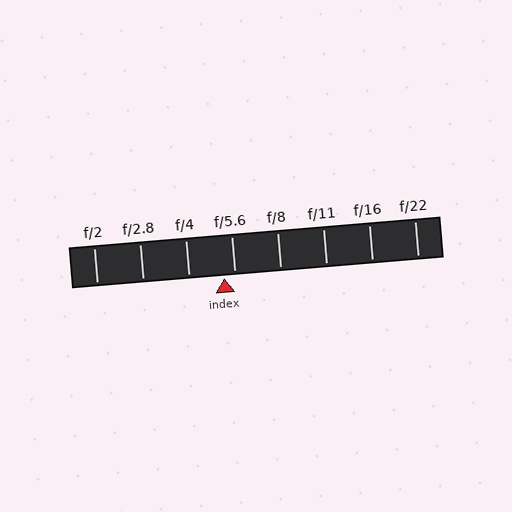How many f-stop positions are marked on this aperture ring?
There are 8 f-stop positions marked.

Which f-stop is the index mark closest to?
The index mark is closest to f/5.6.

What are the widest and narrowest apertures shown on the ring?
The widest aperture shown is f/2 and the narrowest is f/22.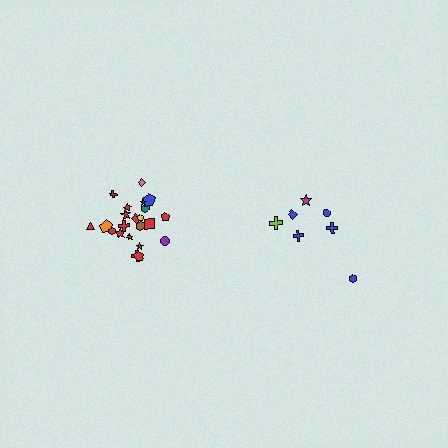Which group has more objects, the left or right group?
The left group.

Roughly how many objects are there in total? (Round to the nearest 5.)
Roughly 30 objects in total.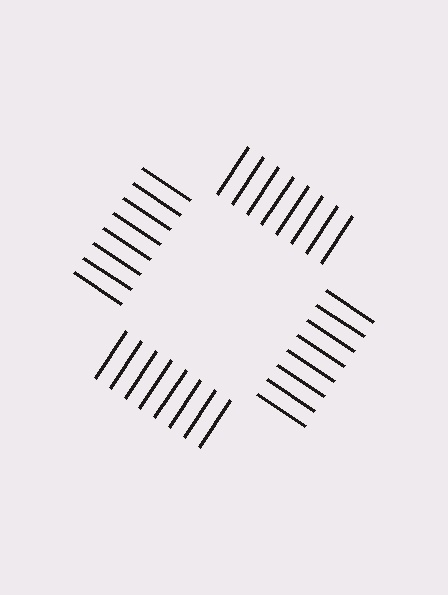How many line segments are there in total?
32 — 8 along each of the 4 edges.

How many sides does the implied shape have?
4 sides — the line-ends trace a square.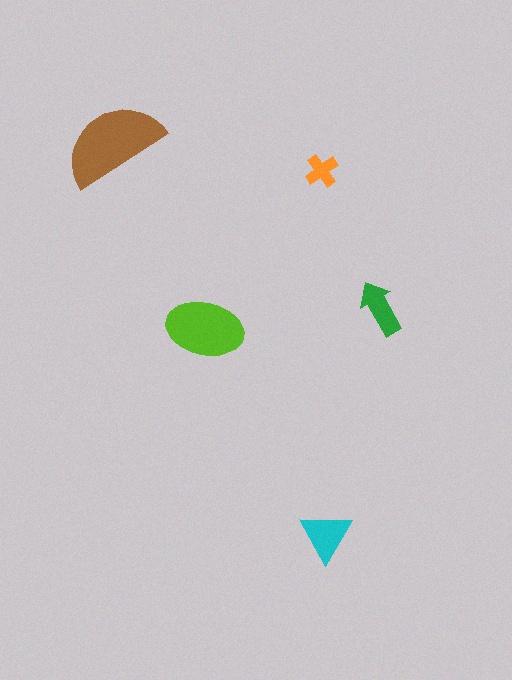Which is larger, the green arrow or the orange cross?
The green arrow.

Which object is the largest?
The brown semicircle.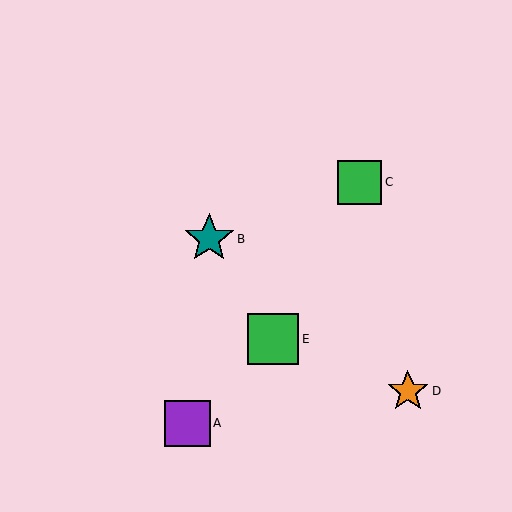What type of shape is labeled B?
Shape B is a teal star.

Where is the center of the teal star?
The center of the teal star is at (209, 239).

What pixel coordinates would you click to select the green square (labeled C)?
Click at (359, 182) to select the green square C.